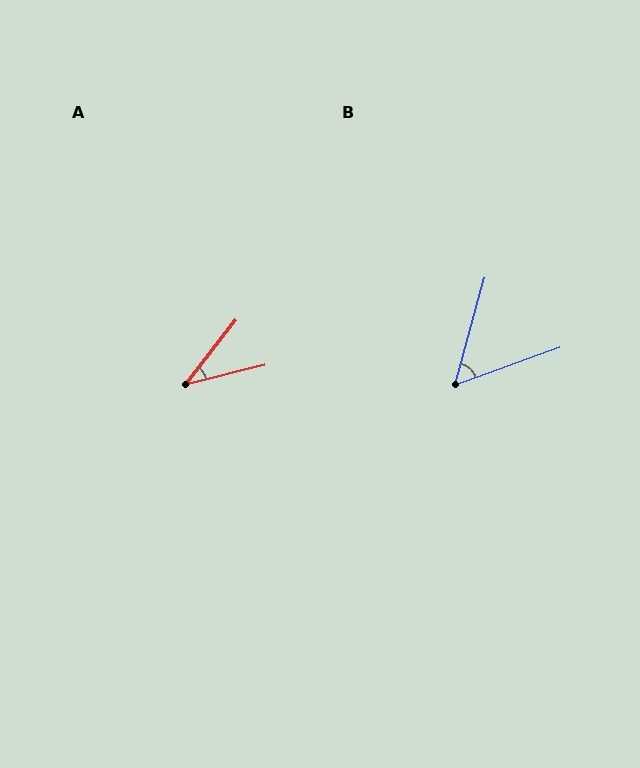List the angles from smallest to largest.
A (38°), B (55°).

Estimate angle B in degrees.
Approximately 55 degrees.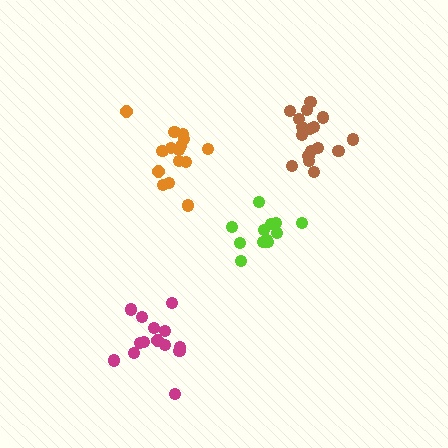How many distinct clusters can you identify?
There are 4 distinct clusters.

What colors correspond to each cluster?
The clusters are colored: orange, lime, magenta, brown.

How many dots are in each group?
Group 1: 15 dots, Group 2: 13 dots, Group 3: 14 dots, Group 4: 17 dots (59 total).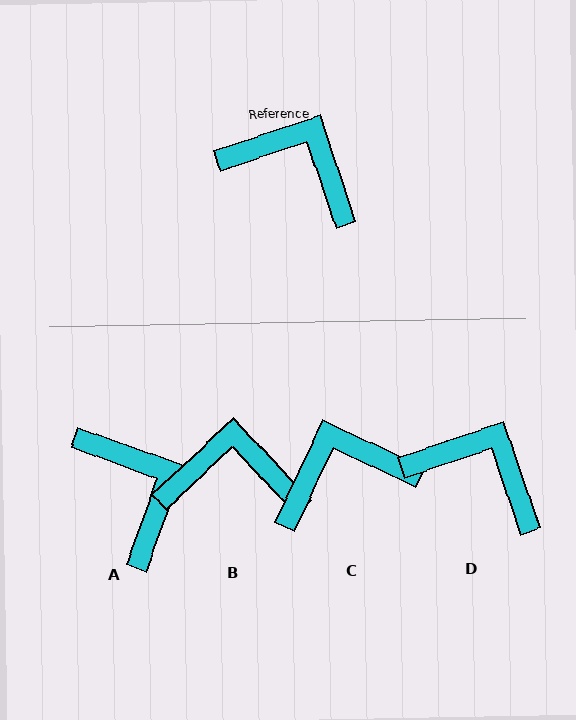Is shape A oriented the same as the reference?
No, it is off by about 39 degrees.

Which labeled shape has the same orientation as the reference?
D.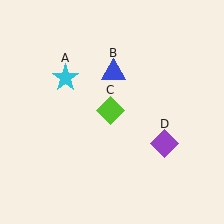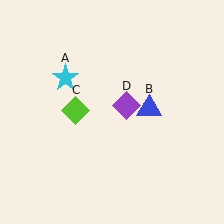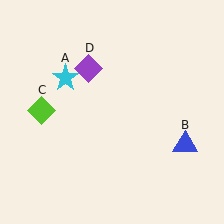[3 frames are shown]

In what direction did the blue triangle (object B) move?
The blue triangle (object B) moved down and to the right.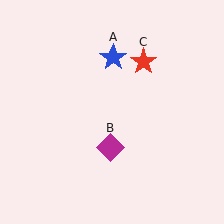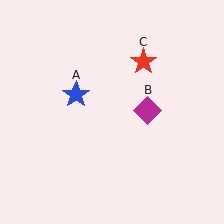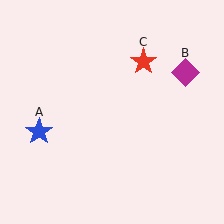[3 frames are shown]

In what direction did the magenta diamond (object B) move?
The magenta diamond (object B) moved up and to the right.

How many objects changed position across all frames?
2 objects changed position: blue star (object A), magenta diamond (object B).